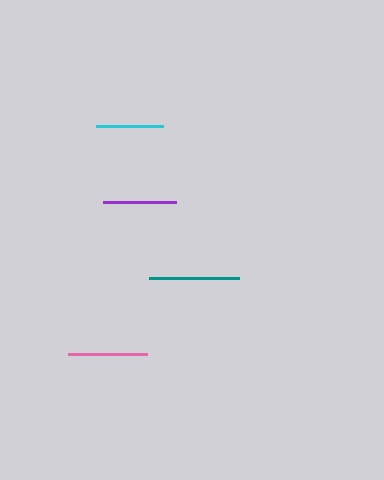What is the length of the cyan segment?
The cyan segment is approximately 67 pixels long.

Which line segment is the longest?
The teal line is the longest at approximately 90 pixels.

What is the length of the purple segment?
The purple segment is approximately 73 pixels long.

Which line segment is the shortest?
The cyan line is the shortest at approximately 67 pixels.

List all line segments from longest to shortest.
From longest to shortest: teal, pink, purple, cyan.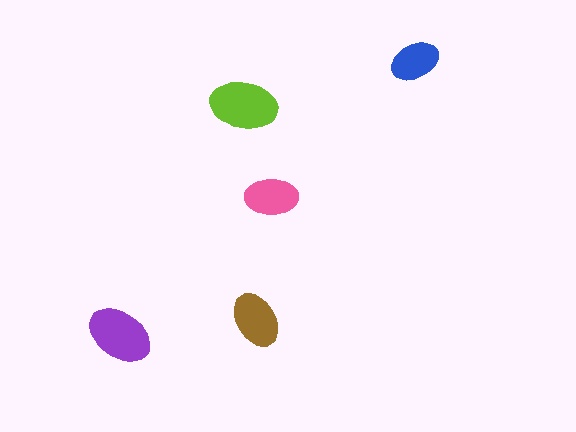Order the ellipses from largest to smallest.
the lime one, the purple one, the brown one, the pink one, the blue one.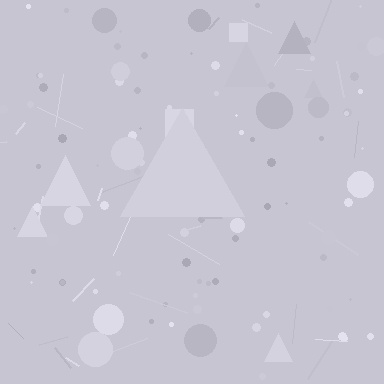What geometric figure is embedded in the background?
A triangle is embedded in the background.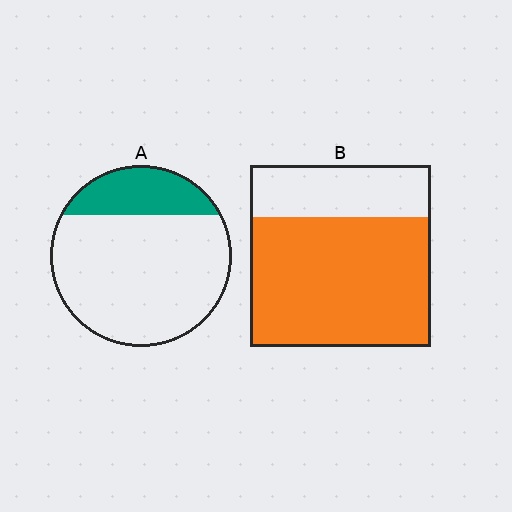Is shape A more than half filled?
No.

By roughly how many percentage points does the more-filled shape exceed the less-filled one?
By roughly 50 percentage points (B over A).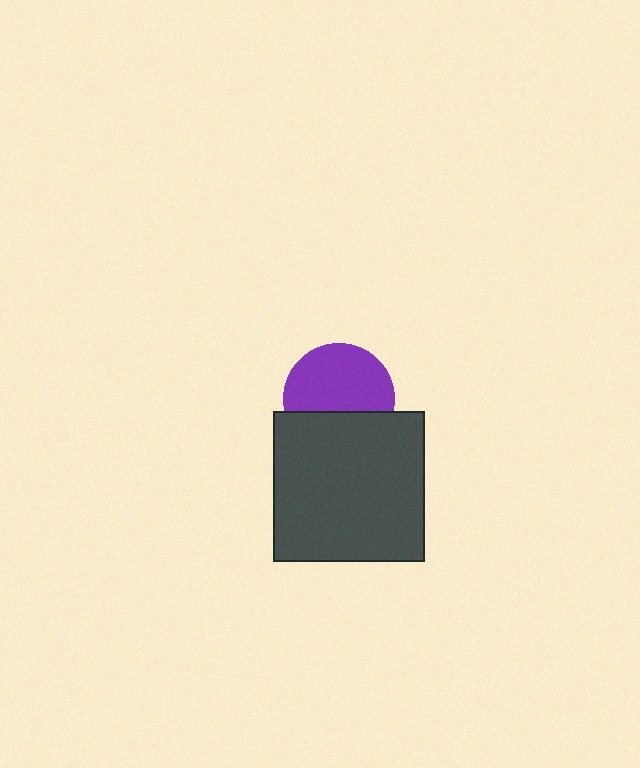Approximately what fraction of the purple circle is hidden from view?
Roughly 36% of the purple circle is hidden behind the dark gray square.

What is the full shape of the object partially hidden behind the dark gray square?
The partially hidden object is a purple circle.